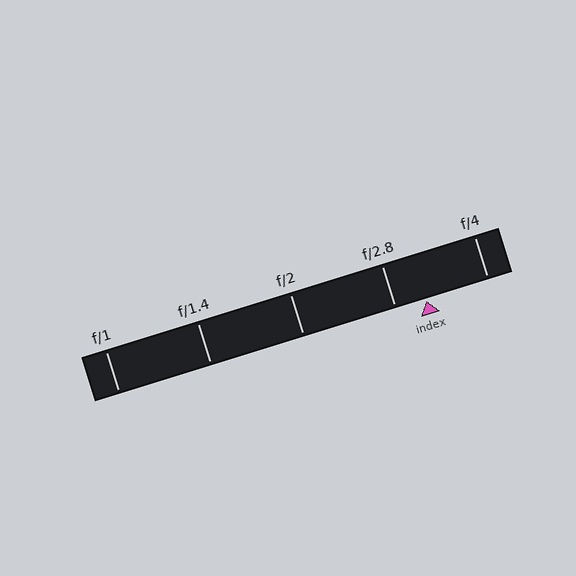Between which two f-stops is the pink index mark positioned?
The index mark is between f/2.8 and f/4.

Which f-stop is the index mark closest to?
The index mark is closest to f/2.8.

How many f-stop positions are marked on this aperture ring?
There are 5 f-stop positions marked.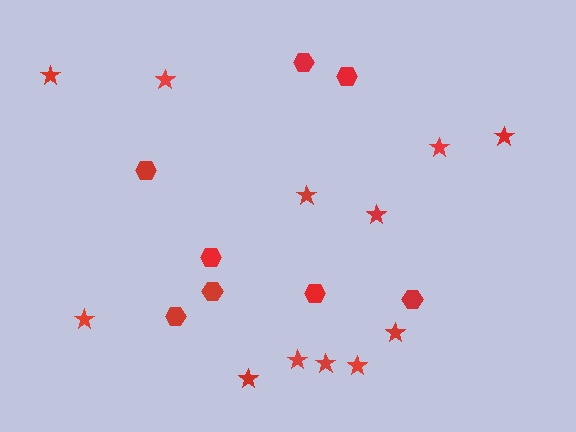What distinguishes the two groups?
There are 2 groups: one group of hexagons (8) and one group of stars (12).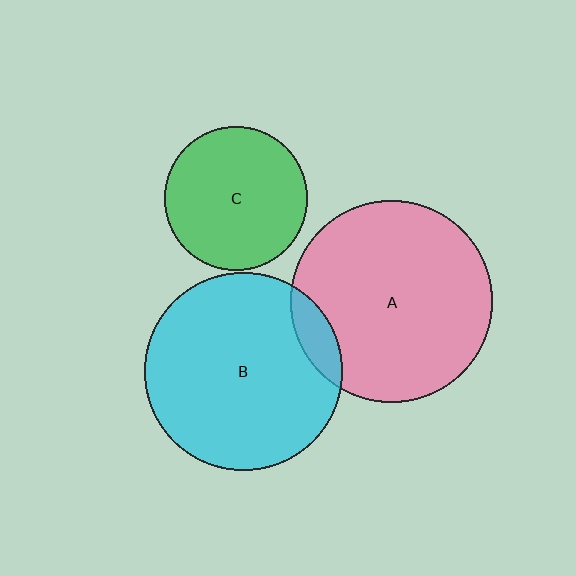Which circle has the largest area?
Circle A (pink).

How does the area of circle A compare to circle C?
Approximately 2.0 times.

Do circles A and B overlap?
Yes.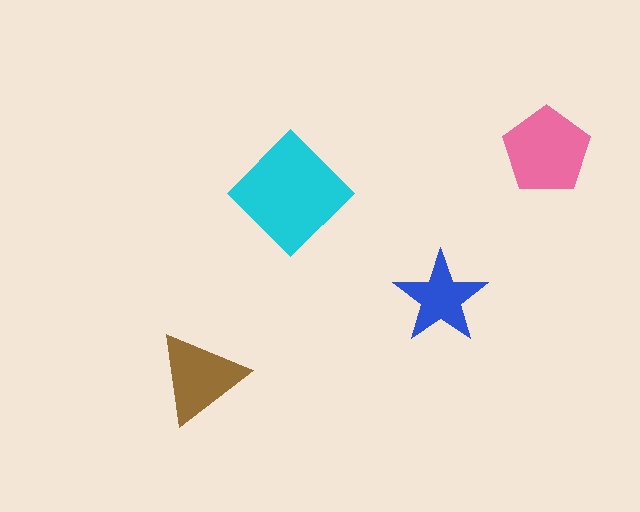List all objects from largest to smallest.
The cyan diamond, the pink pentagon, the brown triangle, the blue star.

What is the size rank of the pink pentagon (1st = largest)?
2nd.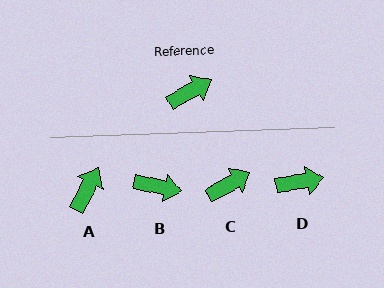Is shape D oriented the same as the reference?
No, it is off by about 20 degrees.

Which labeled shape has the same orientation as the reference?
C.